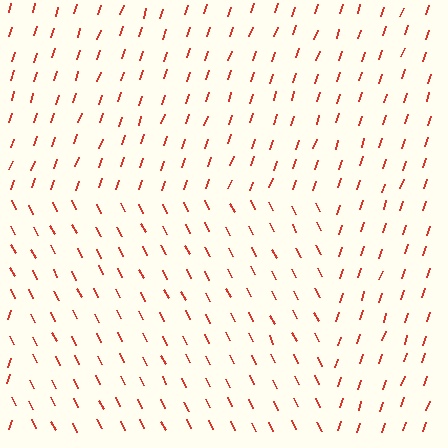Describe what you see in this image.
The image is filled with small red line segments. A rectangle region in the image has lines oriented differently from the surrounding lines, creating a visible texture boundary.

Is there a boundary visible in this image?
Yes, there is a texture boundary formed by a change in line orientation.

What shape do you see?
I see a rectangle.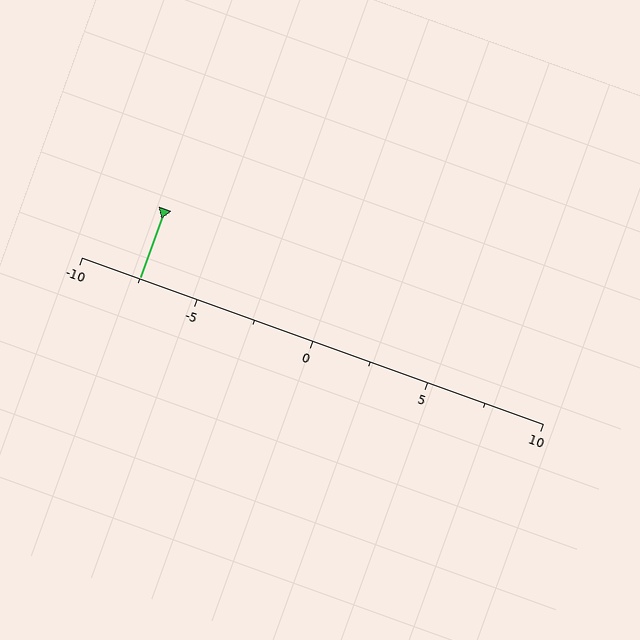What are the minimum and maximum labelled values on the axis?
The axis runs from -10 to 10.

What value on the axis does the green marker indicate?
The marker indicates approximately -7.5.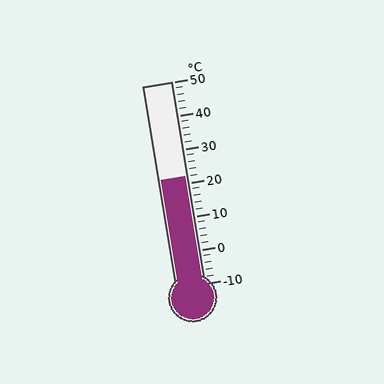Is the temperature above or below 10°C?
The temperature is above 10°C.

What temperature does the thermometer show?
The thermometer shows approximately 22°C.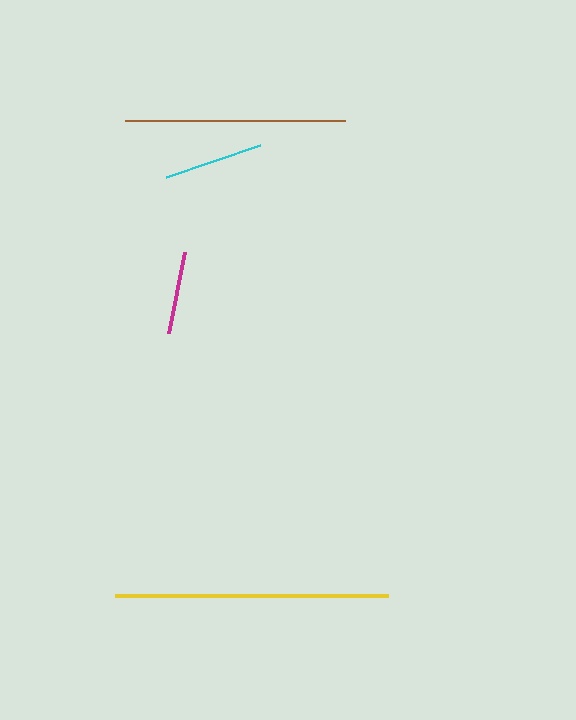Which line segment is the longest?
The yellow line is the longest at approximately 273 pixels.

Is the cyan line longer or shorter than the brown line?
The brown line is longer than the cyan line.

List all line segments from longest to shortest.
From longest to shortest: yellow, brown, cyan, magenta.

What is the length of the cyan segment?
The cyan segment is approximately 100 pixels long.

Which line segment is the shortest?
The magenta line is the shortest at approximately 83 pixels.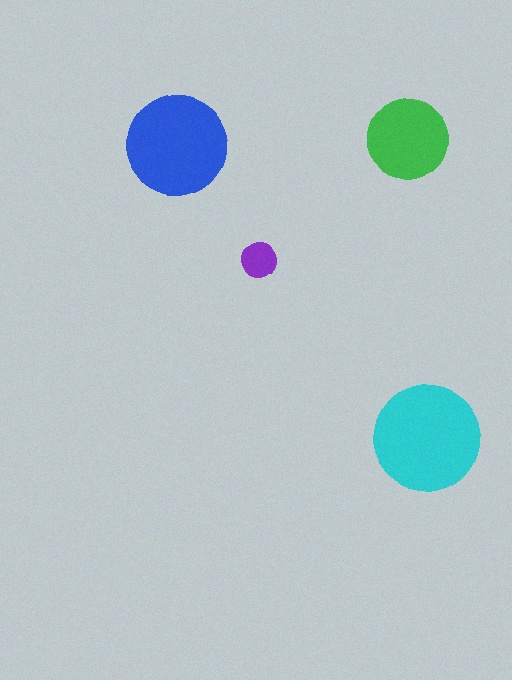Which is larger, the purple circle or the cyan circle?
The cyan one.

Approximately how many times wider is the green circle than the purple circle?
About 2.5 times wider.